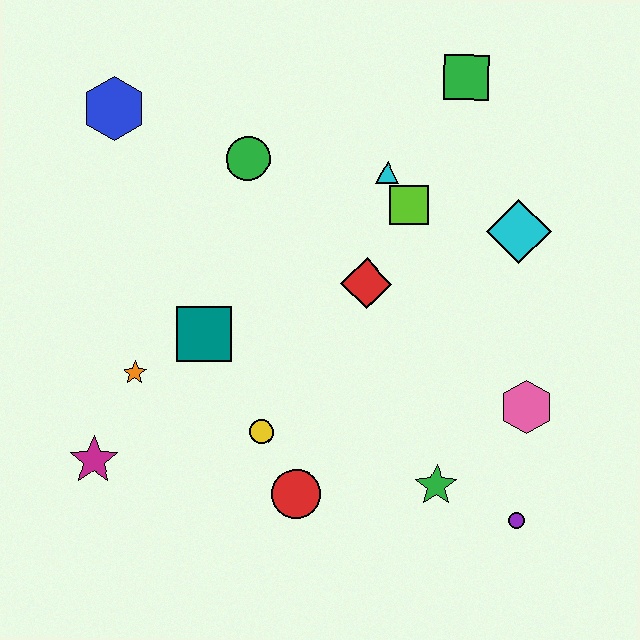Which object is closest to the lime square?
The cyan triangle is closest to the lime square.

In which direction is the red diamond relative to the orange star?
The red diamond is to the right of the orange star.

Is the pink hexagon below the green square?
Yes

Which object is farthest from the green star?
The blue hexagon is farthest from the green star.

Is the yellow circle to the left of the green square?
Yes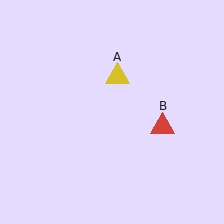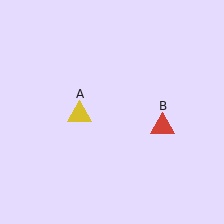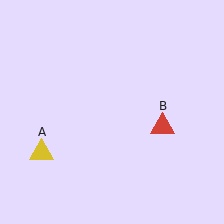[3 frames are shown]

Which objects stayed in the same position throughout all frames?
Red triangle (object B) remained stationary.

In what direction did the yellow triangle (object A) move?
The yellow triangle (object A) moved down and to the left.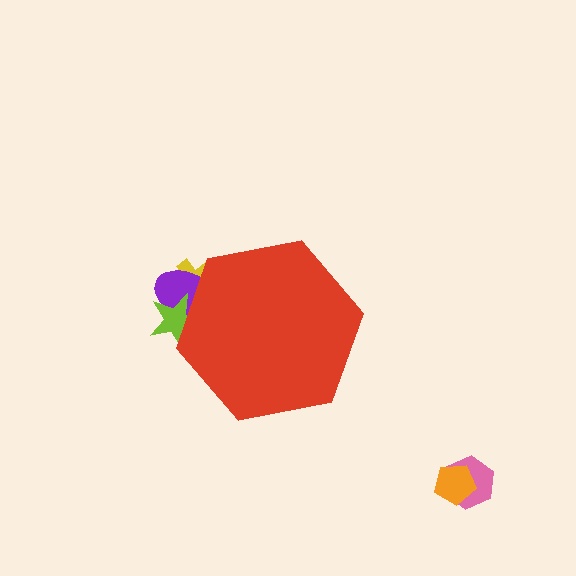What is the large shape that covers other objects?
A red hexagon.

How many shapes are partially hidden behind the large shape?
3 shapes are partially hidden.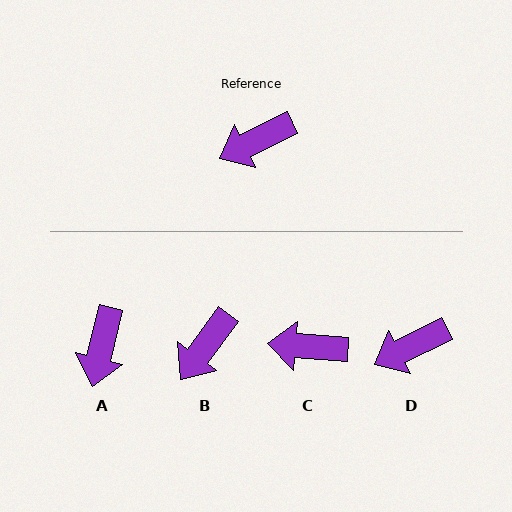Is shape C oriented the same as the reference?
No, it is off by about 30 degrees.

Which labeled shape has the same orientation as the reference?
D.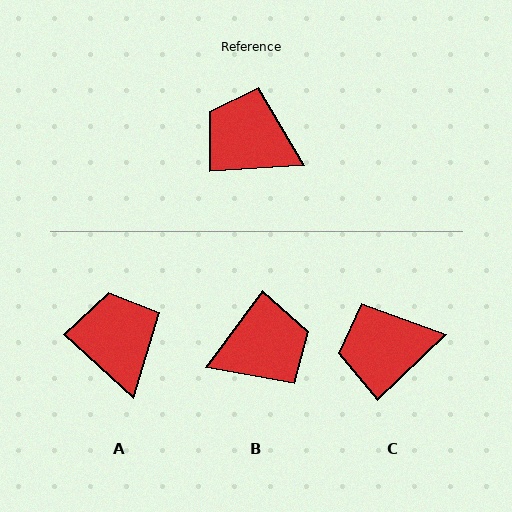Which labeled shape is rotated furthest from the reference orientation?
B, about 131 degrees away.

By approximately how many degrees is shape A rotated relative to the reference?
Approximately 47 degrees clockwise.